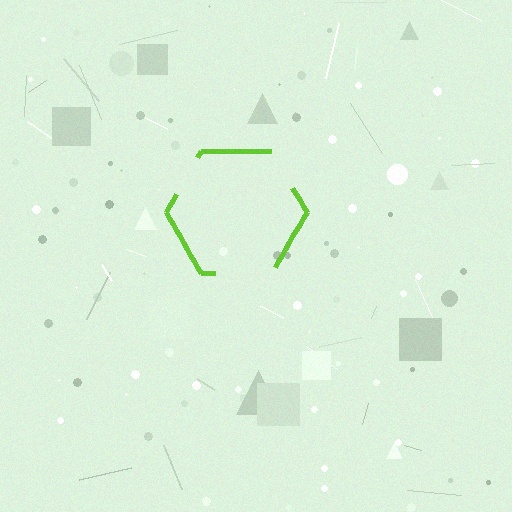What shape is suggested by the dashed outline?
The dashed outline suggests a hexagon.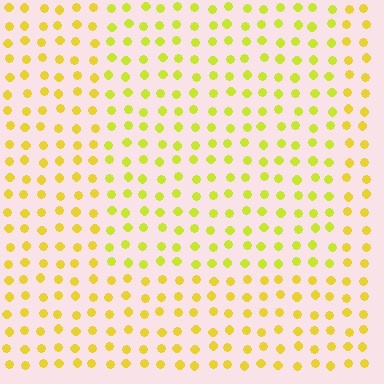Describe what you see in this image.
The image is filled with small yellow elements in a uniform arrangement. A rectangle-shaped region is visible where the elements are tinted to a slightly different hue, forming a subtle color boundary.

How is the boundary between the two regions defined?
The boundary is defined purely by a slight shift in hue (about 19 degrees). Spacing, size, and orientation are identical on both sides.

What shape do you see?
I see a rectangle.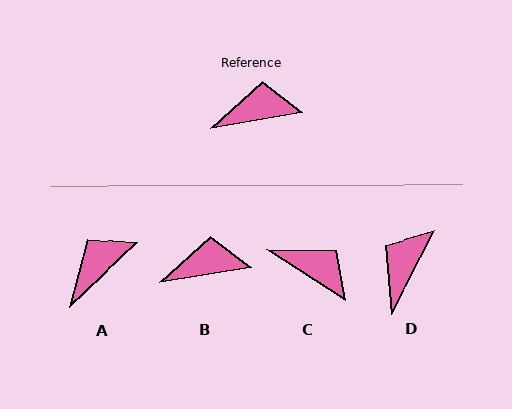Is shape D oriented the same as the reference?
No, it is off by about 53 degrees.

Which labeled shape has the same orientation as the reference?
B.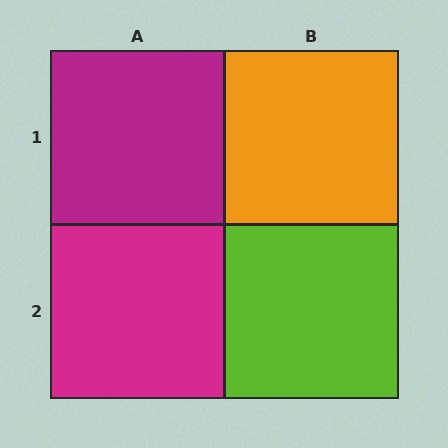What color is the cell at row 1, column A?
Magenta.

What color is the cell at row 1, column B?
Orange.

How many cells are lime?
1 cell is lime.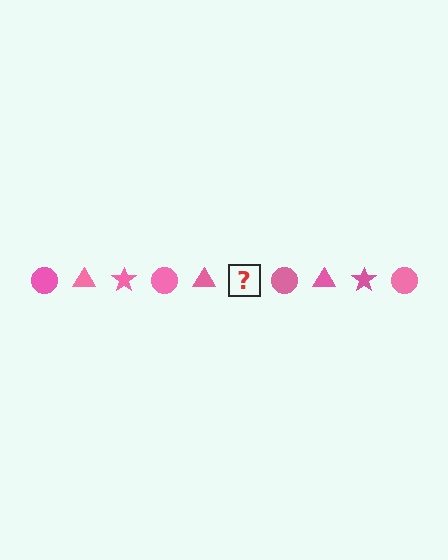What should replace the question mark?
The question mark should be replaced with a pink star.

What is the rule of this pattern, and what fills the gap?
The rule is that the pattern cycles through circle, triangle, star shapes in pink. The gap should be filled with a pink star.